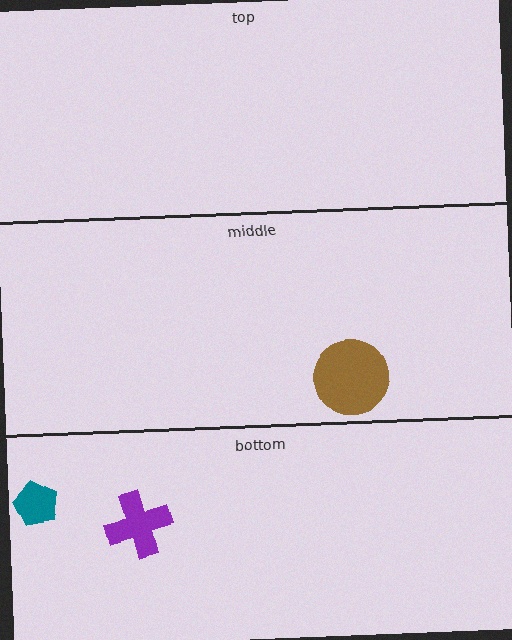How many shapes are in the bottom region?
2.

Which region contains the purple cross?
The bottom region.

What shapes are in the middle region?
The brown circle.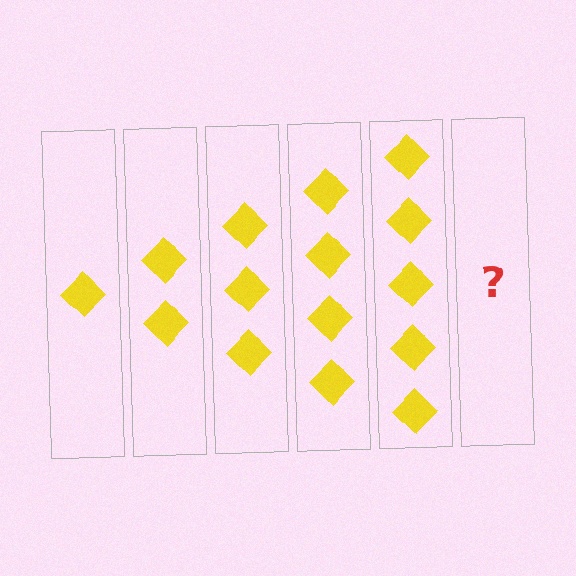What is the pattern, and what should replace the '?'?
The pattern is that each step adds one more diamond. The '?' should be 6 diamonds.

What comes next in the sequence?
The next element should be 6 diamonds.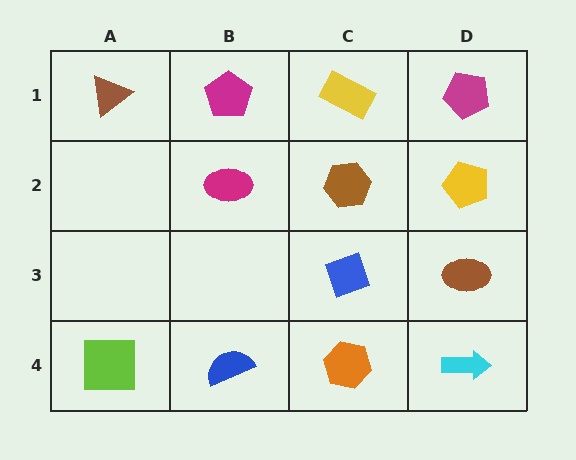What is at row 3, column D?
A brown ellipse.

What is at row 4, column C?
An orange hexagon.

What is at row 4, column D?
A cyan arrow.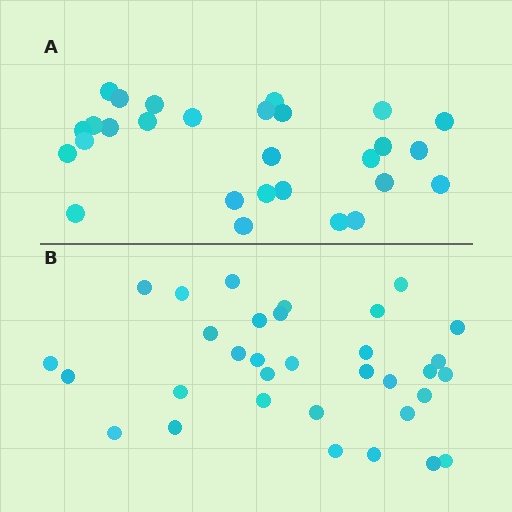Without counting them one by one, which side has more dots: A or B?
Region B (the bottom region) has more dots.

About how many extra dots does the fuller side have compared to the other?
Region B has about 5 more dots than region A.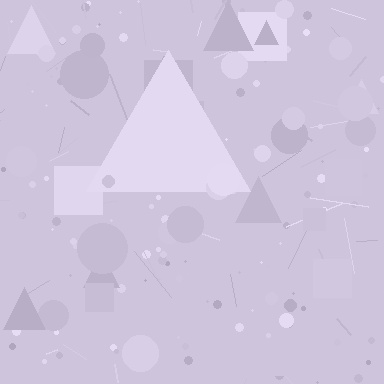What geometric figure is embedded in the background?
A triangle is embedded in the background.